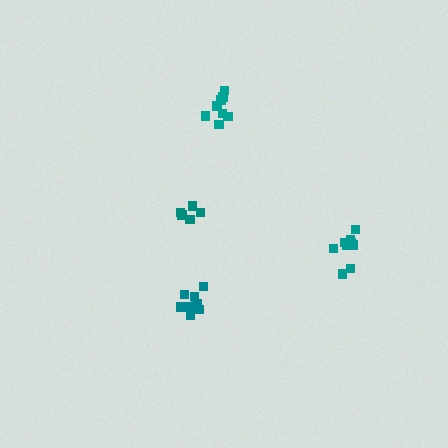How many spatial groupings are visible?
There are 4 spatial groupings.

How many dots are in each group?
Group 1: 10 dots, Group 2: 9 dots, Group 3: 9 dots, Group 4: 5 dots (33 total).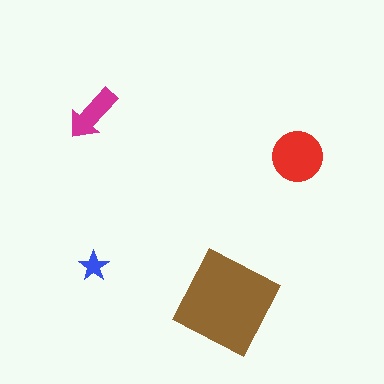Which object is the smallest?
The blue star.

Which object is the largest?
The brown square.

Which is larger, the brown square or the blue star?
The brown square.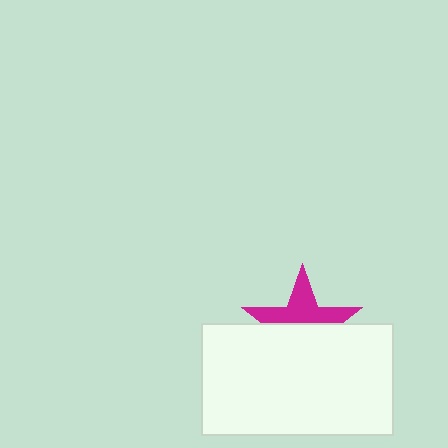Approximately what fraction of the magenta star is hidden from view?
Roughly 52% of the magenta star is hidden behind the white rectangle.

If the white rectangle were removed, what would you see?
You would see the complete magenta star.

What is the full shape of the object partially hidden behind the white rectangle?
The partially hidden object is a magenta star.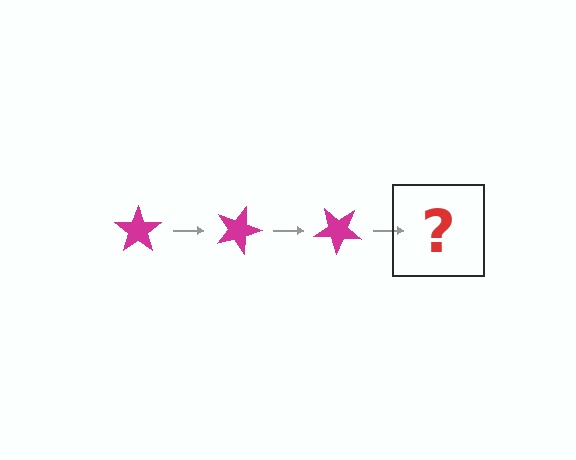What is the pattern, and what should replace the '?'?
The pattern is that the star rotates 20 degrees each step. The '?' should be a magenta star rotated 60 degrees.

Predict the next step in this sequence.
The next step is a magenta star rotated 60 degrees.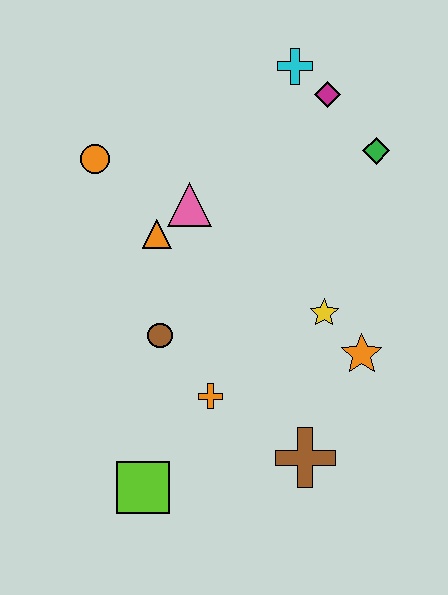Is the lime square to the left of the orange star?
Yes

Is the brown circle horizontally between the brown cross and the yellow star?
No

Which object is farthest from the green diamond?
The lime square is farthest from the green diamond.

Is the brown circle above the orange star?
Yes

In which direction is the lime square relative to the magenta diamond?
The lime square is below the magenta diamond.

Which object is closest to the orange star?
The yellow star is closest to the orange star.